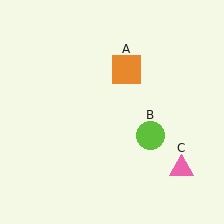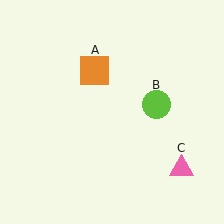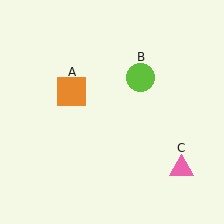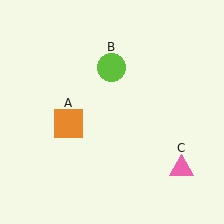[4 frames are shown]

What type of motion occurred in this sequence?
The orange square (object A), lime circle (object B) rotated counterclockwise around the center of the scene.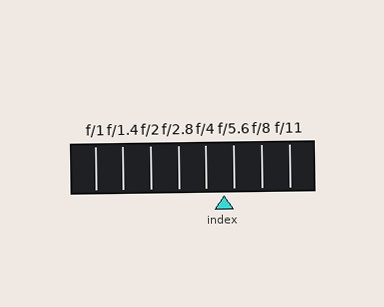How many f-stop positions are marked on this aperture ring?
There are 8 f-stop positions marked.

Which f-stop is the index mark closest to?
The index mark is closest to f/5.6.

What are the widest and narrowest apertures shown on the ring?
The widest aperture shown is f/1 and the narrowest is f/11.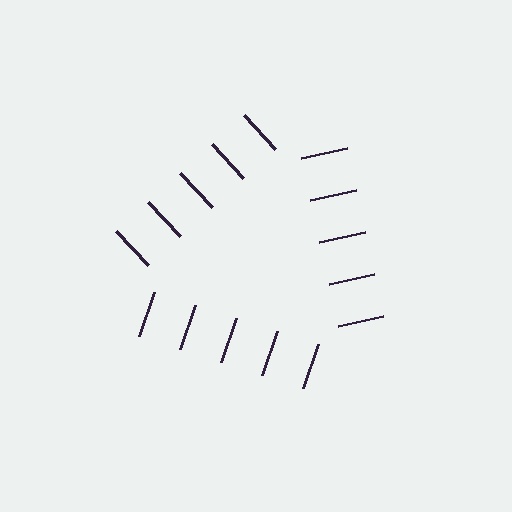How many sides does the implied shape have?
3 sides — the line-ends trace a triangle.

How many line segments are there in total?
15 — 5 along each of the 3 edges.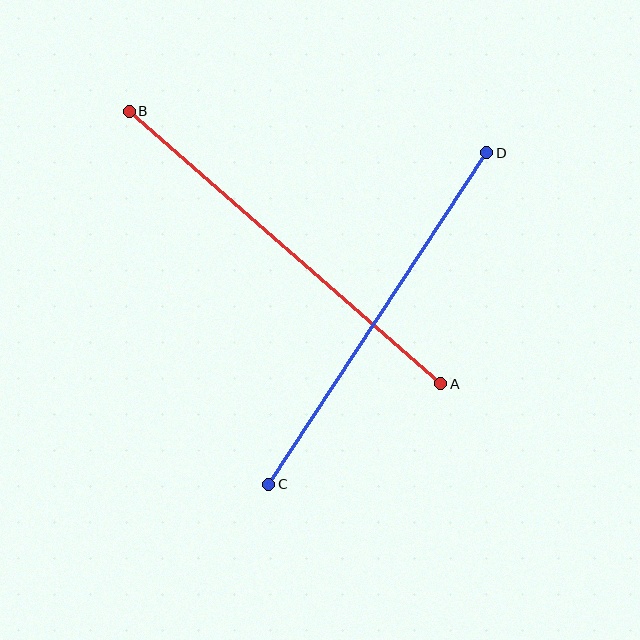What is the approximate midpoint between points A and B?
The midpoint is at approximately (285, 247) pixels.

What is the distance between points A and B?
The distance is approximately 414 pixels.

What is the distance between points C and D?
The distance is approximately 396 pixels.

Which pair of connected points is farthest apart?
Points A and B are farthest apart.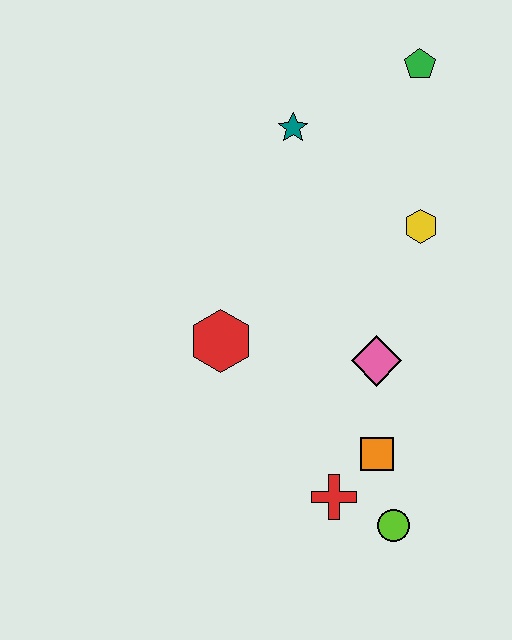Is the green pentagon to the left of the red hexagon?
No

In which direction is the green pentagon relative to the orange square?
The green pentagon is above the orange square.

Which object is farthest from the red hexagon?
The green pentagon is farthest from the red hexagon.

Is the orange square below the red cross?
No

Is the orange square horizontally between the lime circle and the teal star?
Yes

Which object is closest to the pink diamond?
The orange square is closest to the pink diamond.